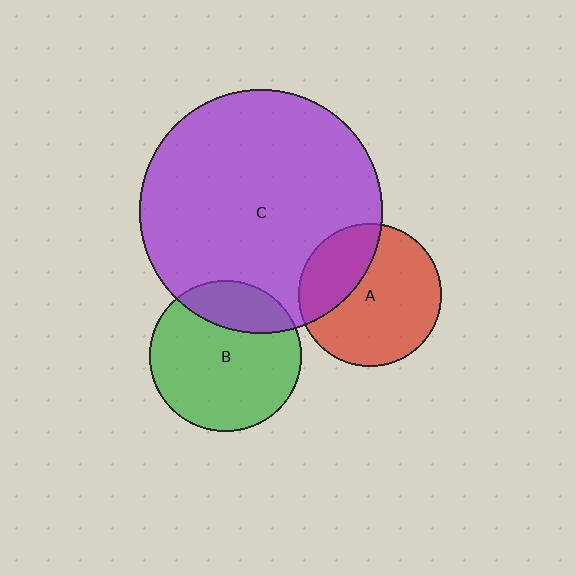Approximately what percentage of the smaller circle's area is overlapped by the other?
Approximately 30%.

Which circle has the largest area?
Circle C (purple).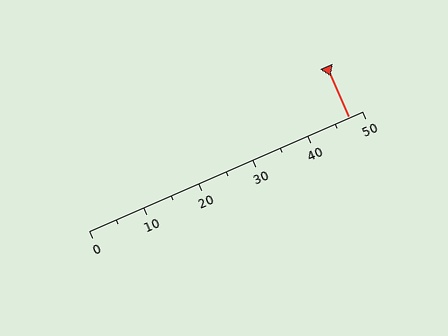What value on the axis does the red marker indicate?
The marker indicates approximately 47.5.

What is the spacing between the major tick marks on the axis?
The major ticks are spaced 10 apart.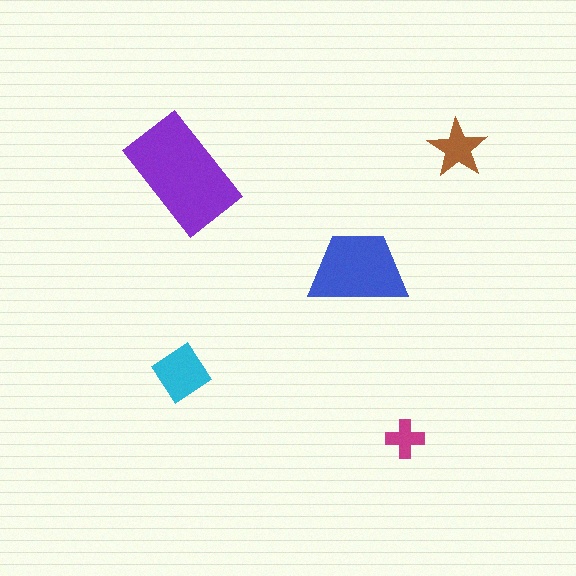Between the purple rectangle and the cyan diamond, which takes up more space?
The purple rectangle.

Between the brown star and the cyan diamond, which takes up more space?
The cyan diamond.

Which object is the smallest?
The magenta cross.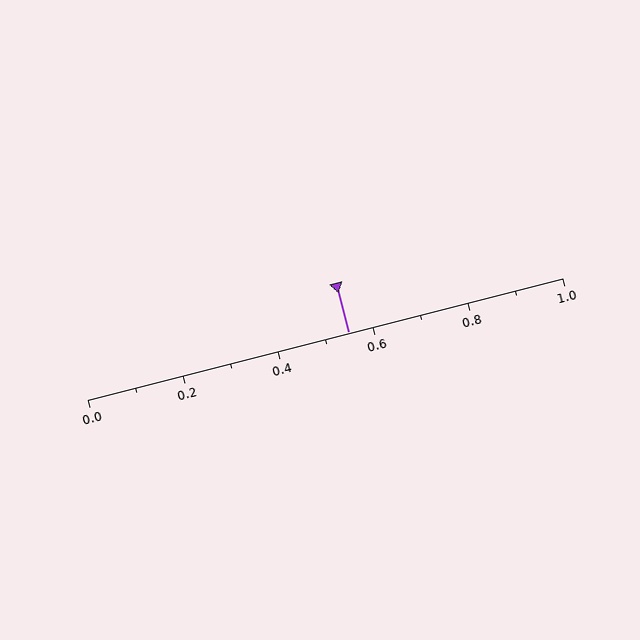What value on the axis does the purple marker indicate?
The marker indicates approximately 0.55.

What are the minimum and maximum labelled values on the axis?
The axis runs from 0.0 to 1.0.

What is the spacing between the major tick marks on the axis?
The major ticks are spaced 0.2 apart.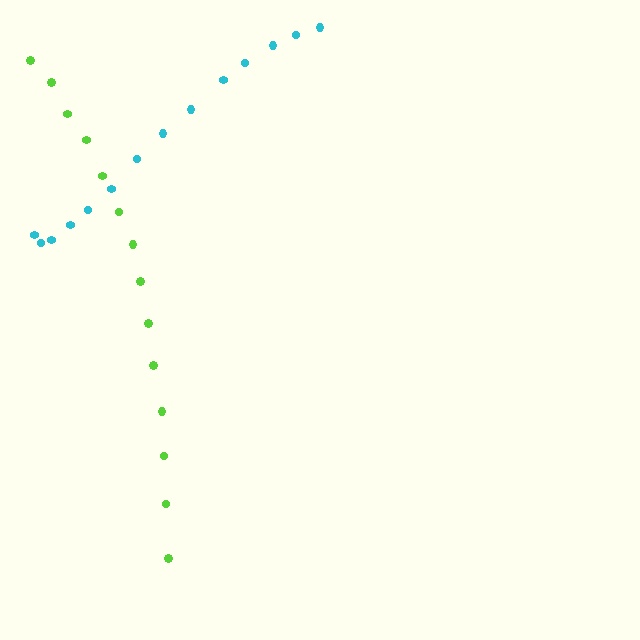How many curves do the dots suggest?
There are 2 distinct paths.